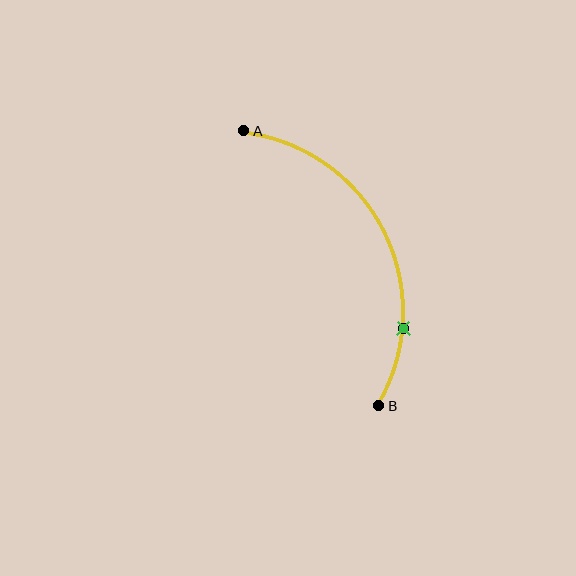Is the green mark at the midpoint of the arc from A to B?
No. The green mark lies on the arc but is closer to endpoint B. The arc midpoint would be at the point on the curve equidistant along the arc from both A and B.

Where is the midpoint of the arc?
The arc midpoint is the point on the curve farthest from the straight line joining A and B. It sits to the right of that line.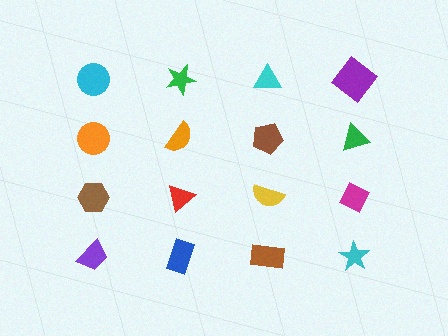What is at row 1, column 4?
A purple diamond.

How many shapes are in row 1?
4 shapes.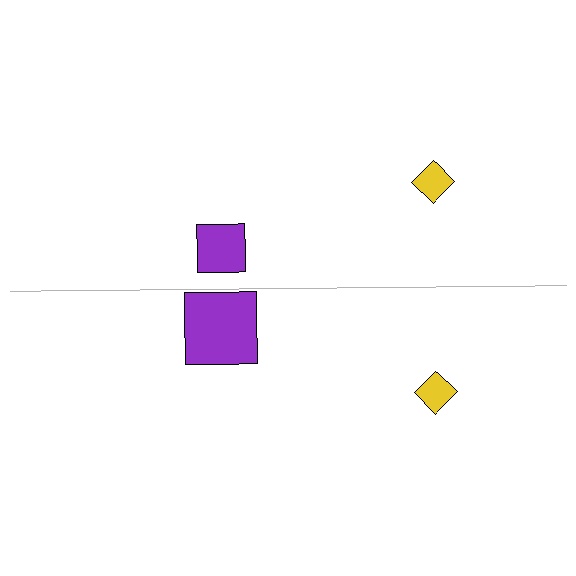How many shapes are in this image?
There are 4 shapes in this image.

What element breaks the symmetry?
The purple square on the bottom side has a different size than its mirror counterpart.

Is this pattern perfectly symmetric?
No, the pattern is not perfectly symmetric. The purple square on the bottom side has a different size than its mirror counterpart.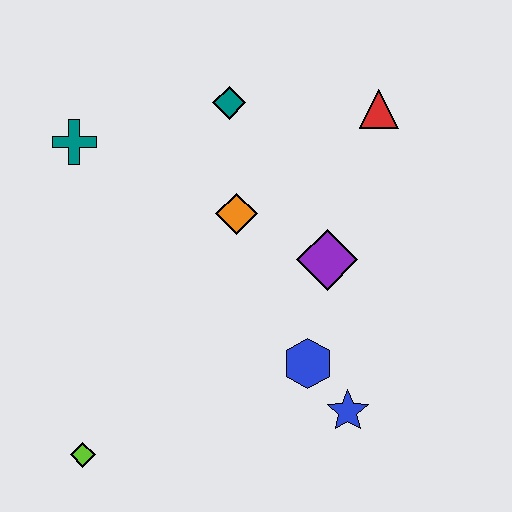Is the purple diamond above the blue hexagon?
Yes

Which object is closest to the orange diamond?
The purple diamond is closest to the orange diamond.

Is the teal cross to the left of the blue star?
Yes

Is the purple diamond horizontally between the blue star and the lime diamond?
Yes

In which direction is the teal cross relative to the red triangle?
The teal cross is to the left of the red triangle.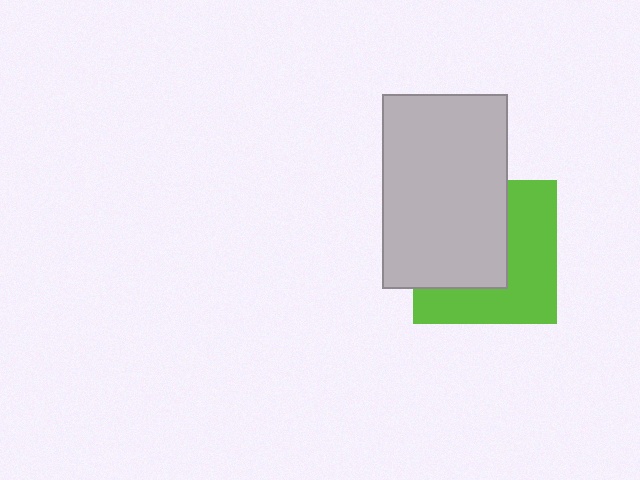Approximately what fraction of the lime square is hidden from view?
Roughly 50% of the lime square is hidden behind the light gray rectangle.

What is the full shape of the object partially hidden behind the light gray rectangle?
The partially hidden object is a lime square.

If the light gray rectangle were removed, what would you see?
You would see the complete lime square.